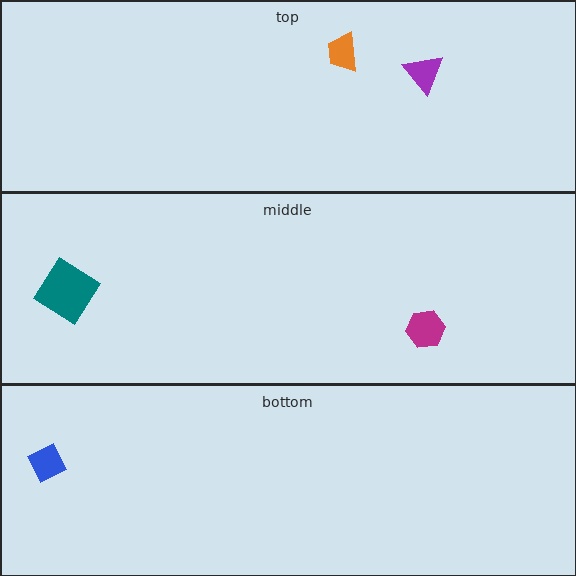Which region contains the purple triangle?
The top region.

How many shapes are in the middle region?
2.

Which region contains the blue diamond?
The bottom region.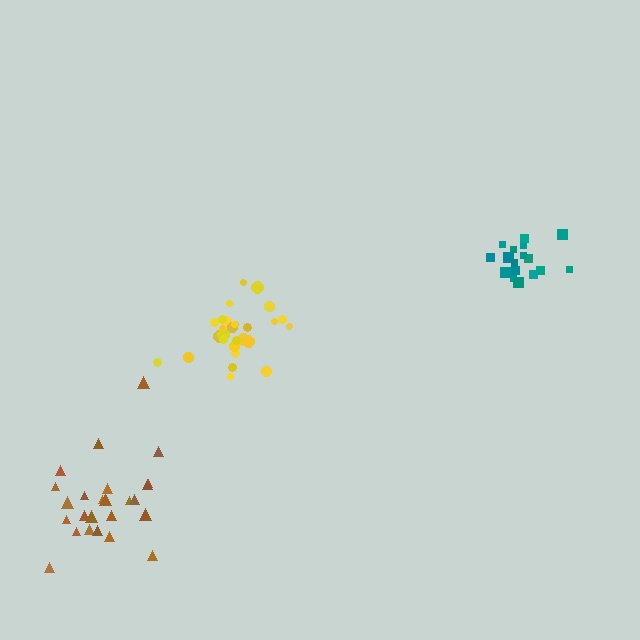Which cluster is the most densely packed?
Yellow.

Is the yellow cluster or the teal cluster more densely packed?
Yellow.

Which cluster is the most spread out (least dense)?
Brown.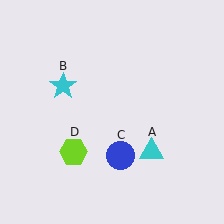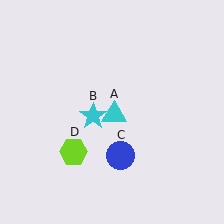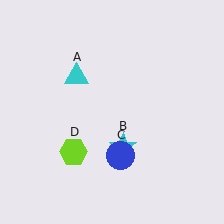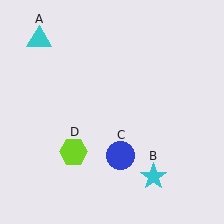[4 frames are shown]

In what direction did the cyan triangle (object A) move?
The cyan triangle (object A) moved up and to the left.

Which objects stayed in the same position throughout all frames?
Blue circle (object C) and lime hexagon (object D) remained stationary.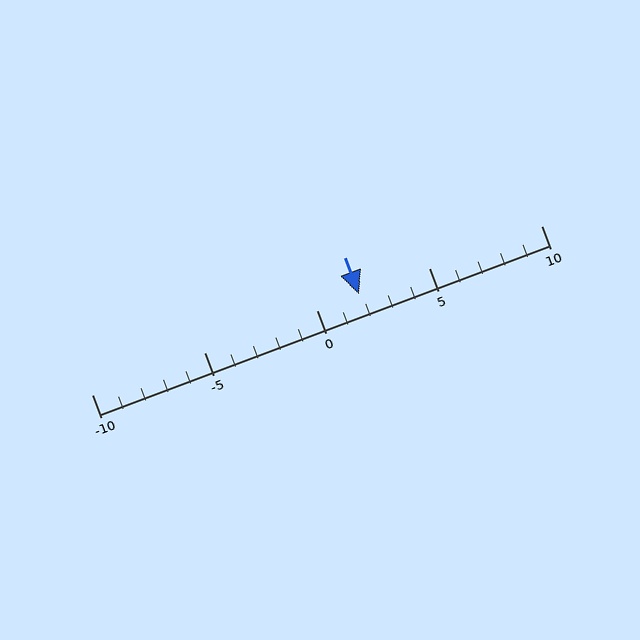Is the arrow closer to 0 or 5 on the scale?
The arrow is closer to 0.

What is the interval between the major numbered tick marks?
The major tick marks are spaced 5 units apart.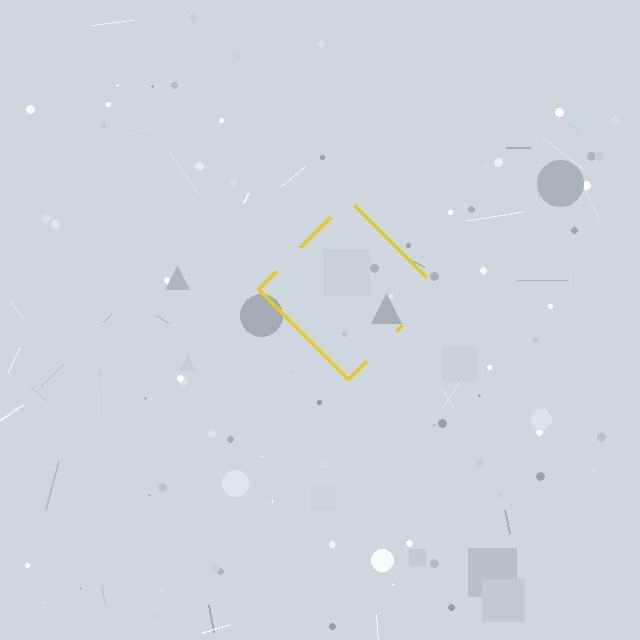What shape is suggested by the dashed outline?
The dashed outline suggests a diamond.